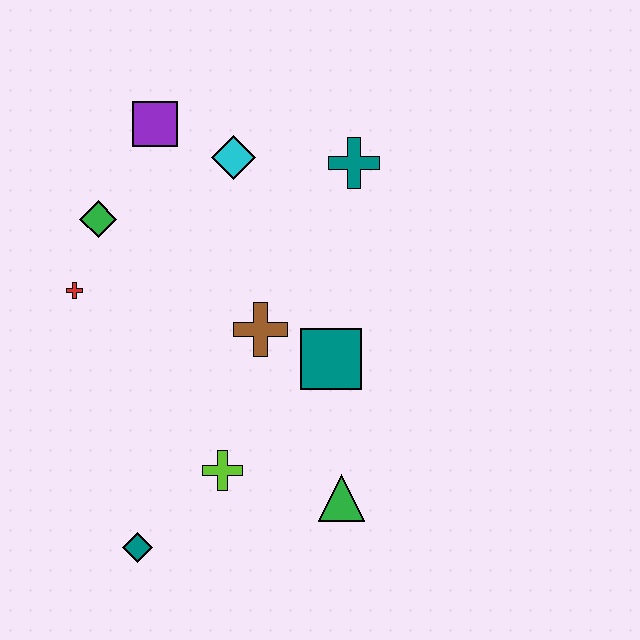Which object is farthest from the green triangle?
The purple square is farthest from the green triangle.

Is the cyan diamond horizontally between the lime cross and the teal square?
Yes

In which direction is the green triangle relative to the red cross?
The green triangle is to the right of the red cross.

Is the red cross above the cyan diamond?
No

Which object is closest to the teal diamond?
The lime cross is closest to the teal diamond.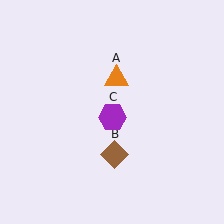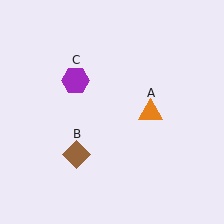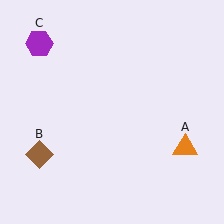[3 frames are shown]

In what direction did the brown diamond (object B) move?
The brown diamond (object B) moved left.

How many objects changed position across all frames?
3 objects changed position: orange triangle (object A), brown diamond (object B), purple hexagon (object C).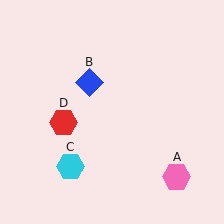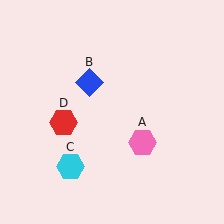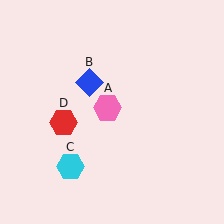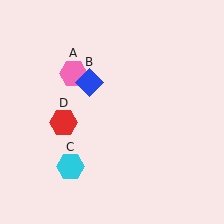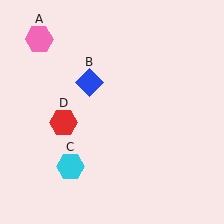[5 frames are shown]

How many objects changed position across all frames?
1 object changed position: pink hexagon (object A).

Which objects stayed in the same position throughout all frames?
Blue diamond (object B) and cyan hexagon (object C) and red hexagon (object D) remained stationary.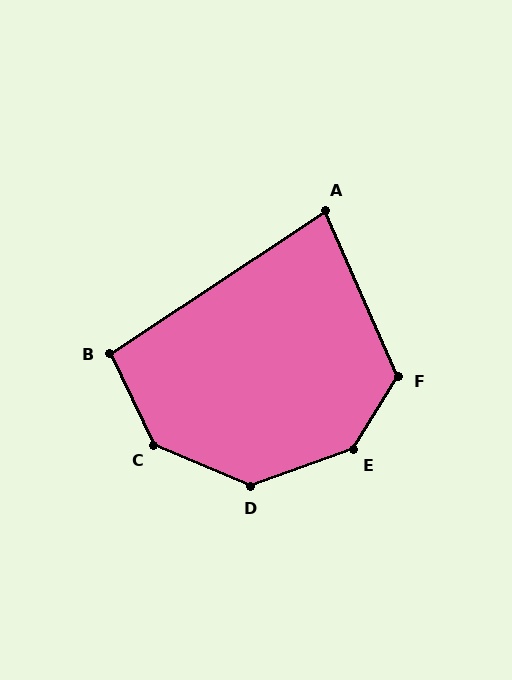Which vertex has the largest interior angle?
E, at approximately 141 degrees.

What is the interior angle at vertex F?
Approximately 125 degrees (obtuse).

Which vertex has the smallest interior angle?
A, at approximately 80 degrees.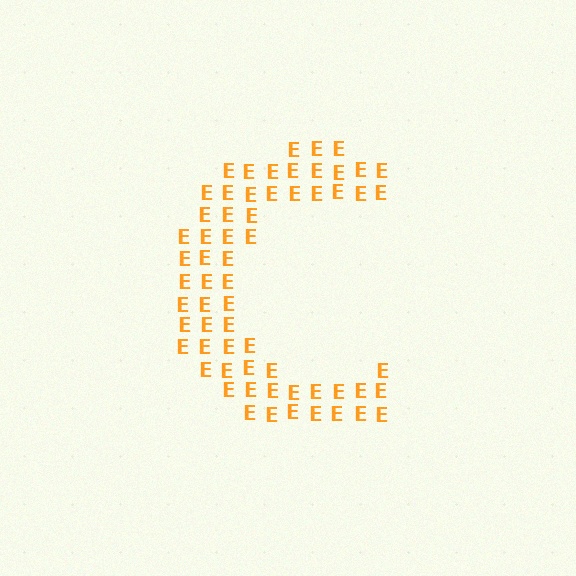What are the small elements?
The small elements are letter E's.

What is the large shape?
The large shape is the letter C.